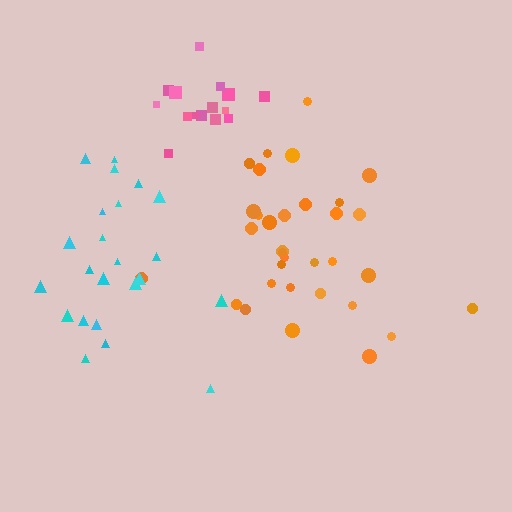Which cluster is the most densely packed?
Pink.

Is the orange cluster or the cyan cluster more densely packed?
Cyan.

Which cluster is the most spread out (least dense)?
Orange.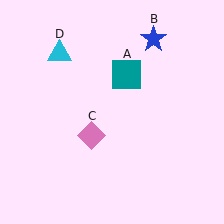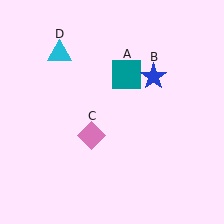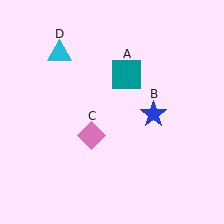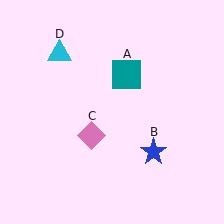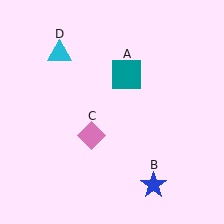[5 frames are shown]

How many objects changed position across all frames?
1 object changed position: blue star (object B).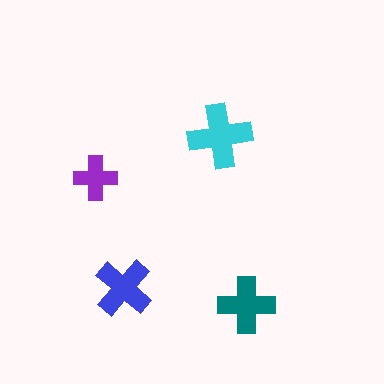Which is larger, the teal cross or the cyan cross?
The cyan one.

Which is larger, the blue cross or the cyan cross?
The cyan one.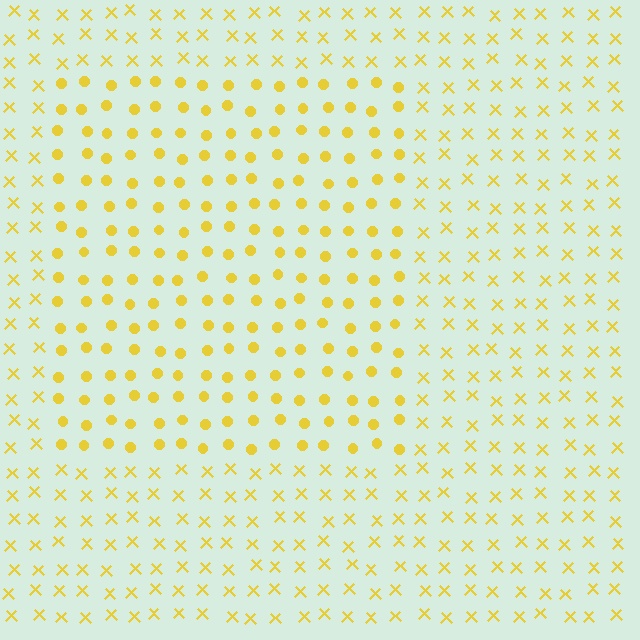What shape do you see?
I see a rectangle.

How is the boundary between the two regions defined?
The boundary is defined by a change in element shape: circles inside vs. X marks outside. All elements share the same color and spacing.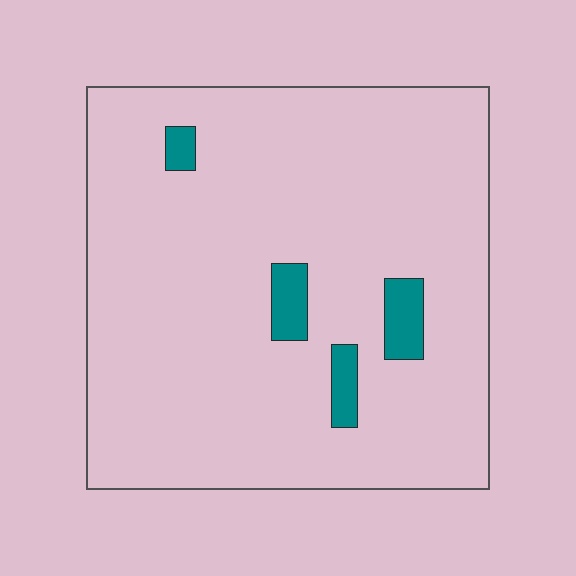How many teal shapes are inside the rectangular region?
4.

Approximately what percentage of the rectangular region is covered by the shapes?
Approximately 5%.